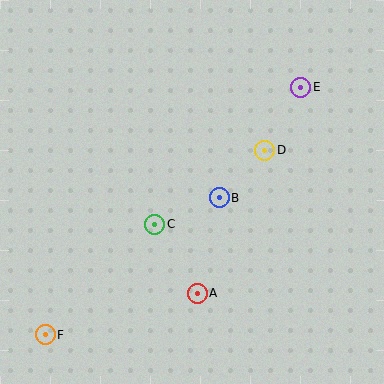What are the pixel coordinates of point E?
Point E is at (301, 87).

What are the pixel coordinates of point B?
Point B is at (219, 198).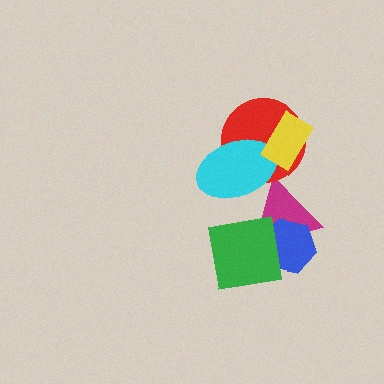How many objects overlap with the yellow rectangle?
2 objects overlap with the yellow rectangle.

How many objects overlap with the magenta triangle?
3 objects overlap with the magenta triangle.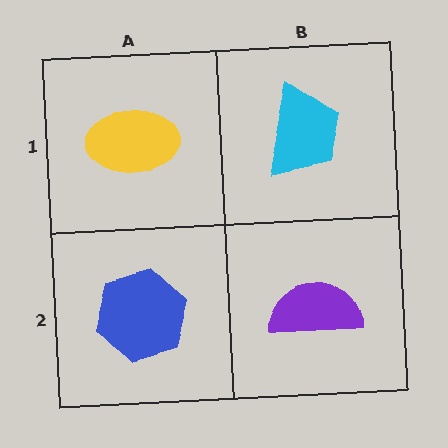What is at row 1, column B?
A cyan trapezoid.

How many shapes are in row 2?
2 shapes.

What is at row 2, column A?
A blue hexagon.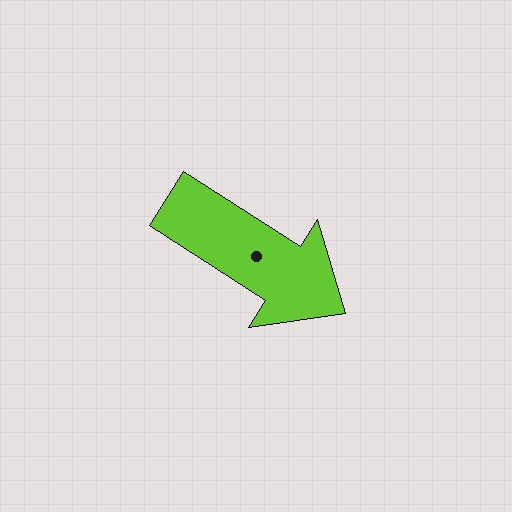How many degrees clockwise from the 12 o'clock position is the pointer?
Approximately 123 degrees.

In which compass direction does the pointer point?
Southeast.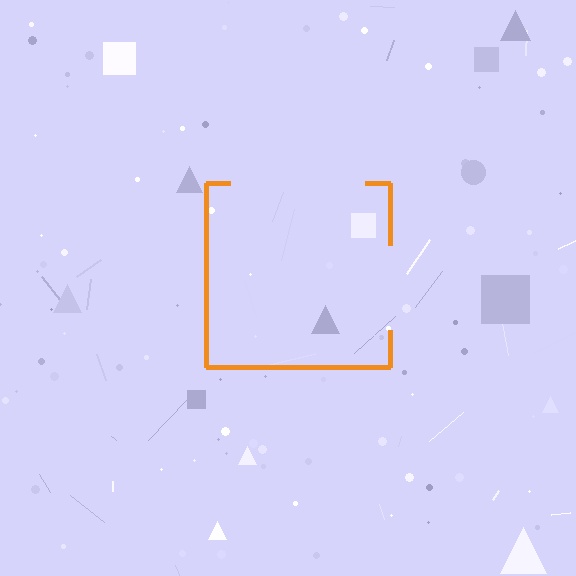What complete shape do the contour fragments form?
The contour fragments form a square.